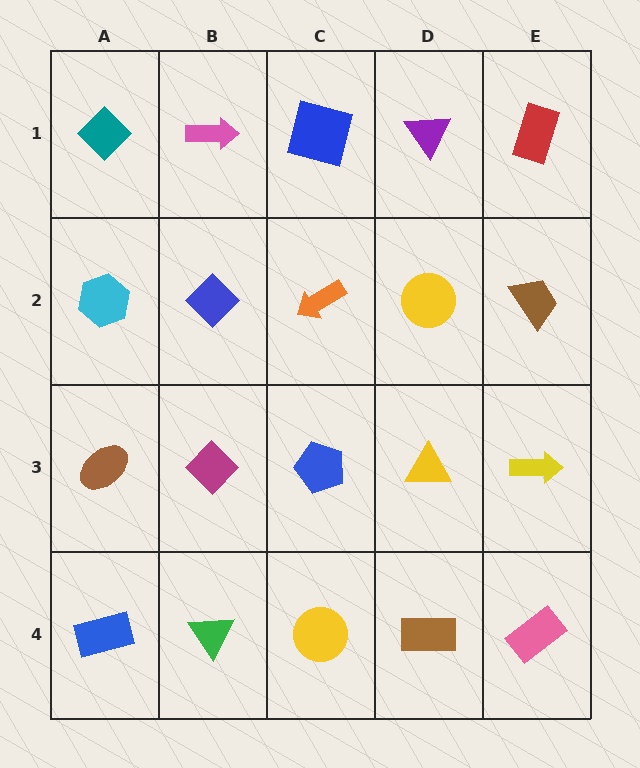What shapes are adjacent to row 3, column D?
A yellow circle (row 2, column D), a brown rectangle (row 4, column D), a blue pentagon (row 3, column C), a yellow arrow (row 3, column E).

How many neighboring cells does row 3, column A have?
3.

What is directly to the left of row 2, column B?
A cyan hexagon.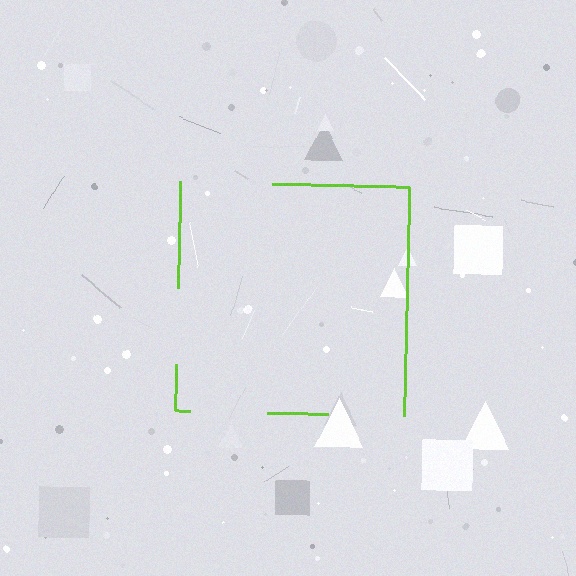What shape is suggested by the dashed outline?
The dashed outline suggests a square.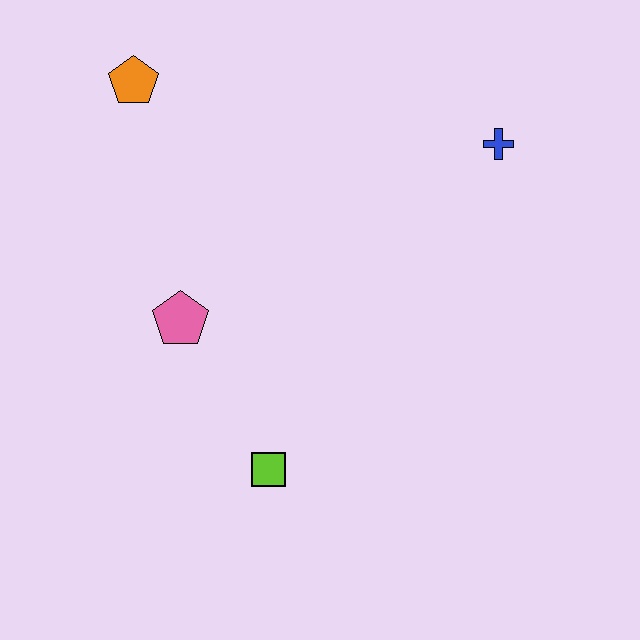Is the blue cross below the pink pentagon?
No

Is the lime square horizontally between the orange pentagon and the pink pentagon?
No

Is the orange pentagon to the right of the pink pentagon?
No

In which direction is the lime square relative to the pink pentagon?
The lime square is below the pink pentagon.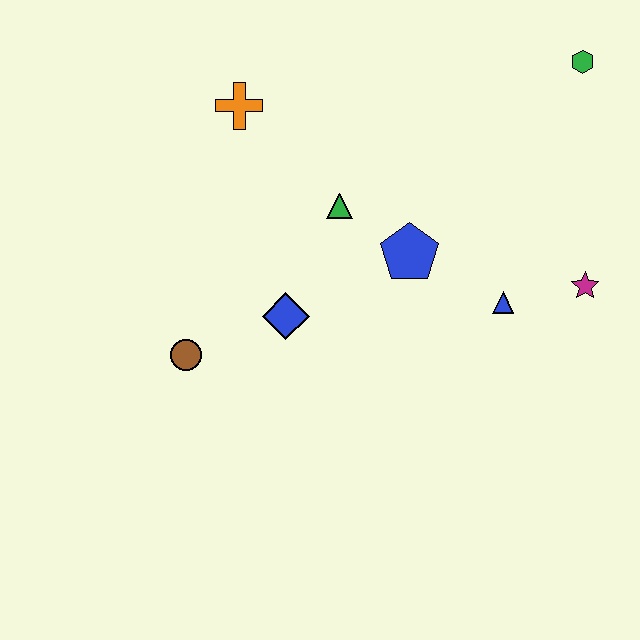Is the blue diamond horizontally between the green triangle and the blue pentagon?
No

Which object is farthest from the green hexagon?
The brown circle is farthest from the green hexagon.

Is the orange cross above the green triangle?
Yes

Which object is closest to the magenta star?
The blue triangle is closest to the magenta star.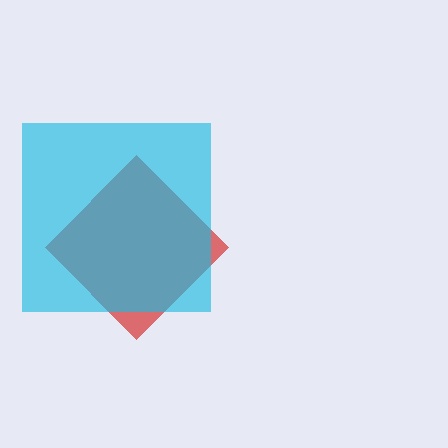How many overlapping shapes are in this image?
There are 2 overlapping shapes in the image.